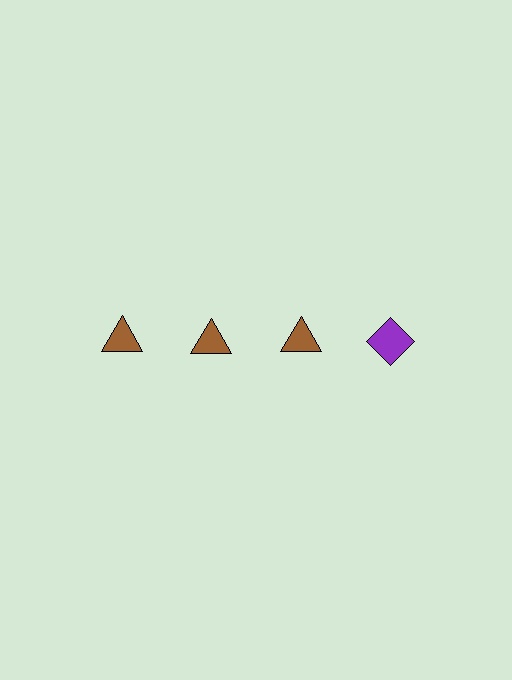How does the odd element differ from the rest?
It differs in both color (purple instead of brown) and shape (diamond instead of triangle).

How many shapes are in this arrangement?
There are 4 shapes arranged in a grid pattern.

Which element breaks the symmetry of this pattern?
The purple diamond in the top row, second from right column breaks the symmetry. All other shapes are brown triangles.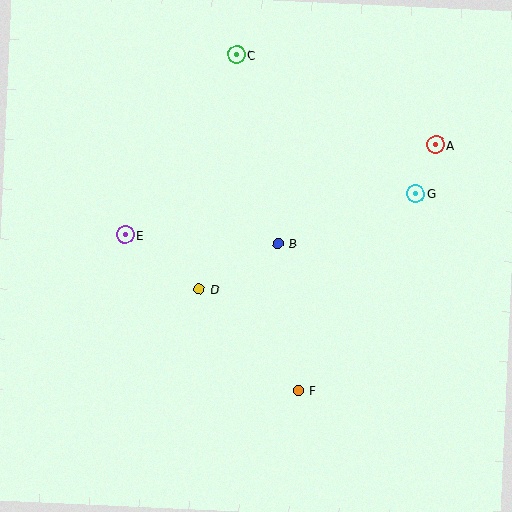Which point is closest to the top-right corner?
Point A is closest to the top-right corner.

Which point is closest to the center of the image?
Point B at (278, 243) is closest to the center.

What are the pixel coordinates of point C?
Point C is at (236, 55).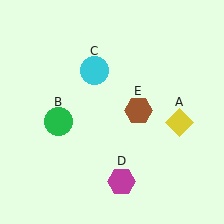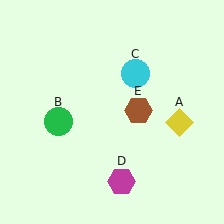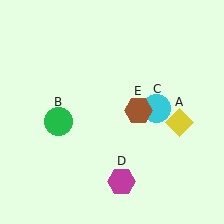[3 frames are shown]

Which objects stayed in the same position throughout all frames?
Yellow diamond (object A) and green circle (object B) and magenta hexagon (object D) and brown hexagon (object E) remained stationary.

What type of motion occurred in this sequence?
The cyan circle (object C) rotated clockwise around the center of the scene.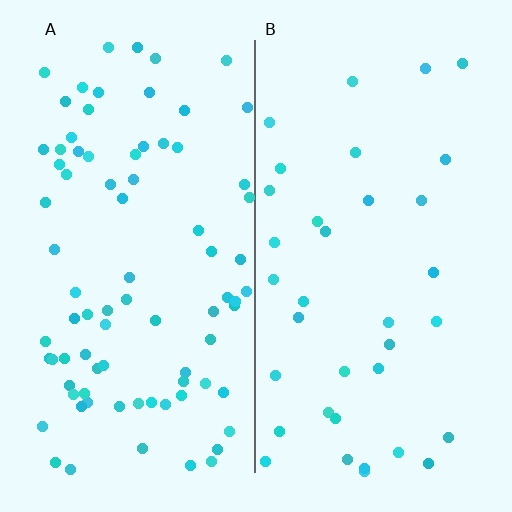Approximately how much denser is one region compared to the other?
Approximately 2.3× — region A over region B.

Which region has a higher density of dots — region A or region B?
A (the left).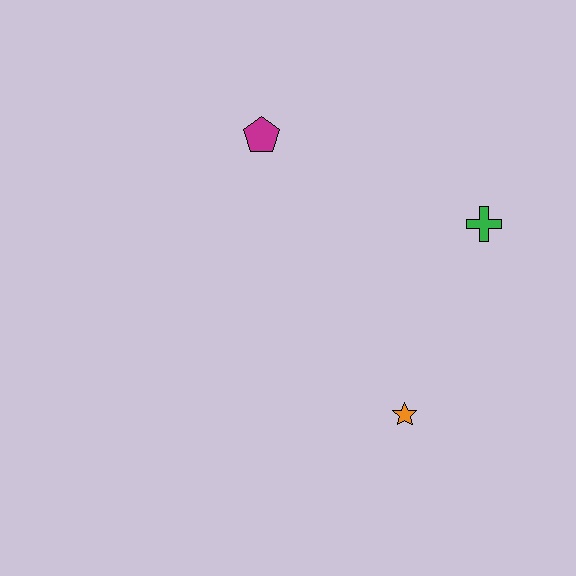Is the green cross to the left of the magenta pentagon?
No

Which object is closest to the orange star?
The green cross is closest to the orange star.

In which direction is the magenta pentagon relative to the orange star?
The magenta pentagon is above the orange star.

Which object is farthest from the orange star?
The magenta pentagon is farthest from the orange star.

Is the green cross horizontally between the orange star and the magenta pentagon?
No